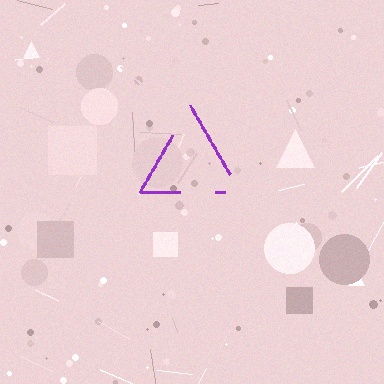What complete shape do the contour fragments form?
The contour fragments form a triangle.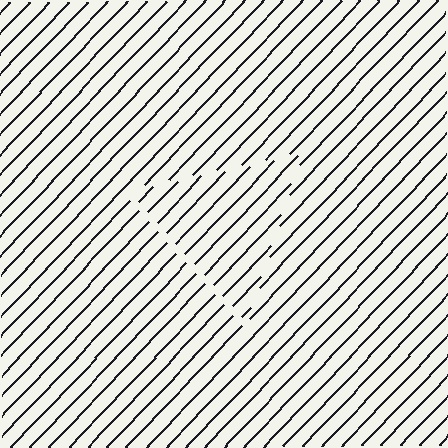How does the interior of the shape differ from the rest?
The interior of the shape contains the same grating, shifted by half a period — the contour is defined by the phase discontinuity where line-ends from the inner and outer gratings abut.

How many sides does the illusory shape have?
3 sides — the line-ends trace a triangle.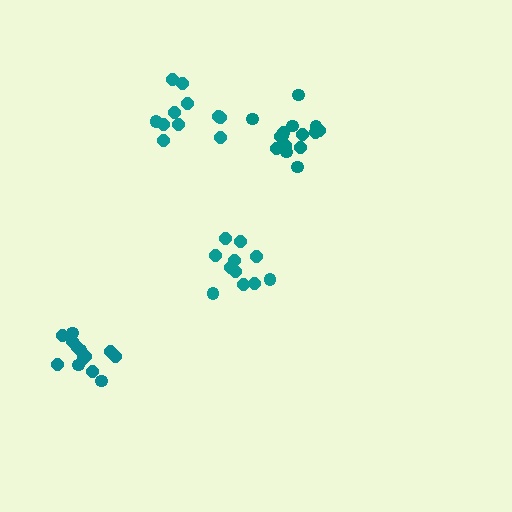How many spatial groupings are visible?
There are 4 spatial groupings.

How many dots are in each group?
Group 1: 15 dots, Group 2: 13 dots, Group 3: 11 dots, Group 4: 11 dots (50 total).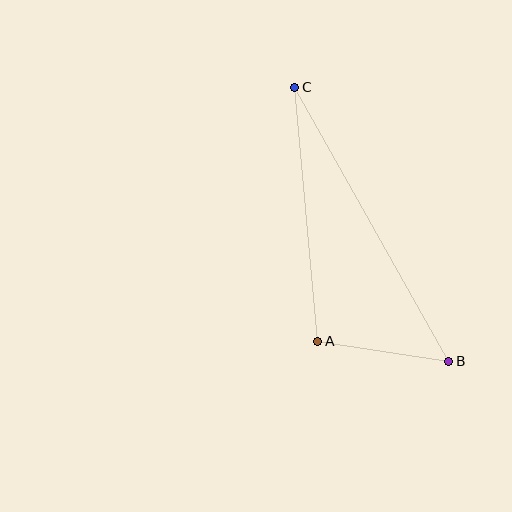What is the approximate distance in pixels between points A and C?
The distance between A and C is approximately 255 pixels.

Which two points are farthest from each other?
Points B and C are farthest from each other.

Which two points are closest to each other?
Points A and B are closest to each other.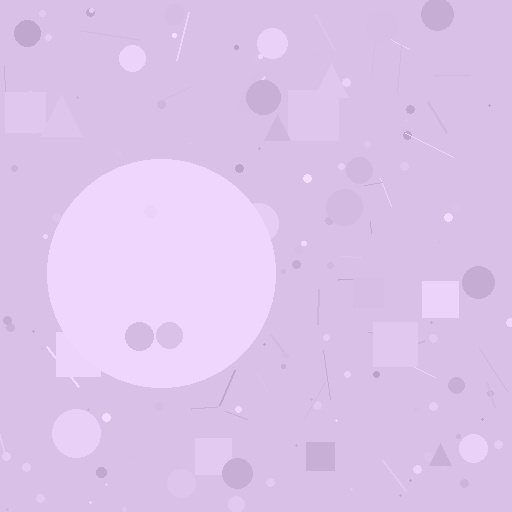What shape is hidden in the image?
A circle is hidden in the image.